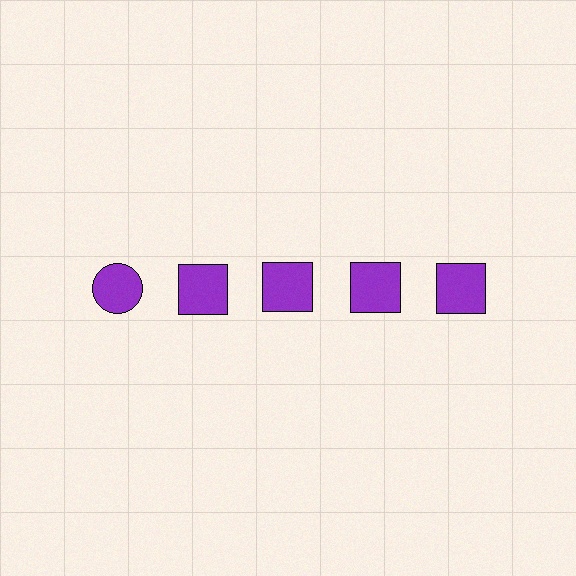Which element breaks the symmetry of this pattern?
The purple circle in the top row, leftmost column breaks the symmetry. All other shapes are purple squares.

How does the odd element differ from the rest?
It has a different shape: circle instead of square.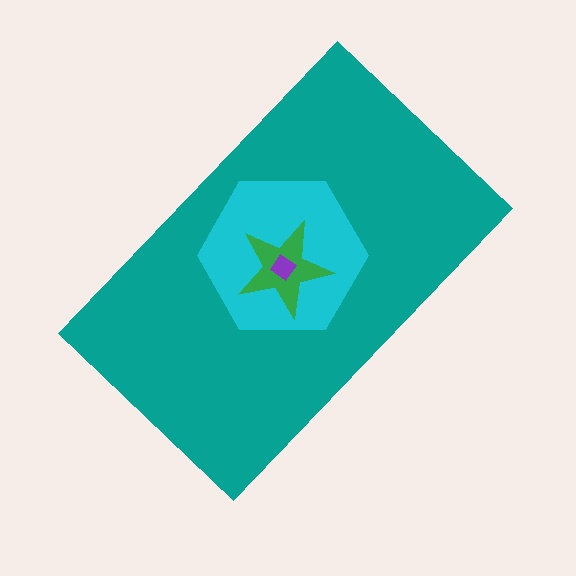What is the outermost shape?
The teal rectangle.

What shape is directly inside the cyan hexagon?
The green star.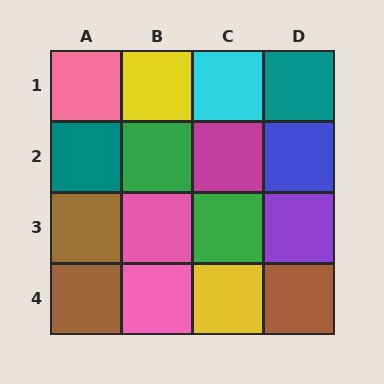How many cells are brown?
3 cells are brown.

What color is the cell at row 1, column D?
Teal.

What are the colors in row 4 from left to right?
Brown, pink, yellow, brown.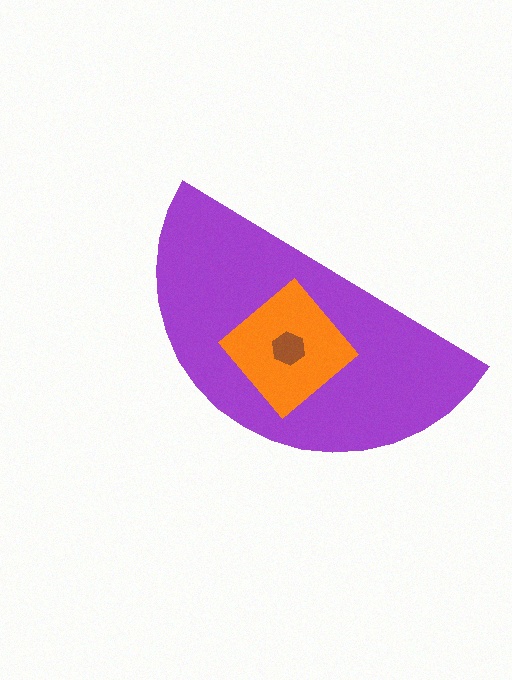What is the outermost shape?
The purple semicircle.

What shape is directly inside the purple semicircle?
The orange diamond.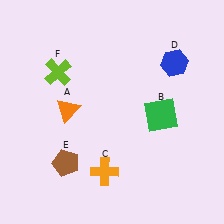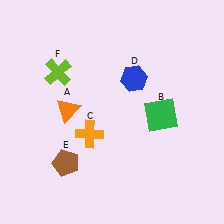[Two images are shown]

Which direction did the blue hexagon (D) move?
The blue hexagon (D) moved left.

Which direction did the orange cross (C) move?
The orange cross (C) moved up.